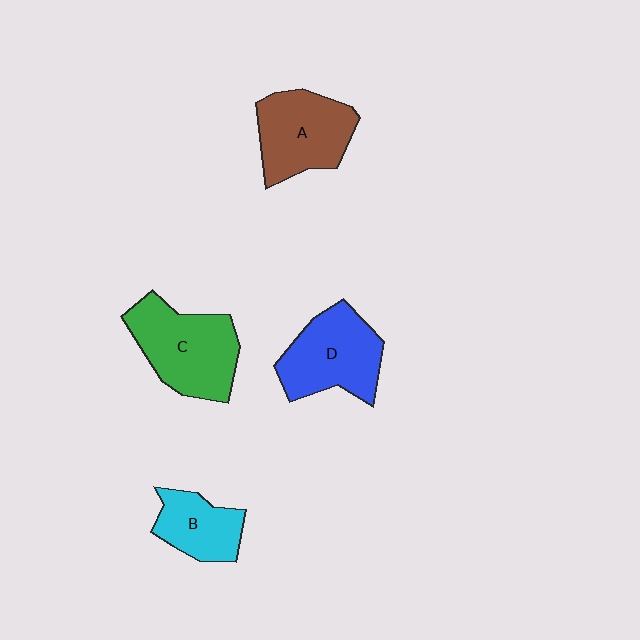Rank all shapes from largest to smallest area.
From largest to smallest: C (green), D (blue), A (brown), B (cyan).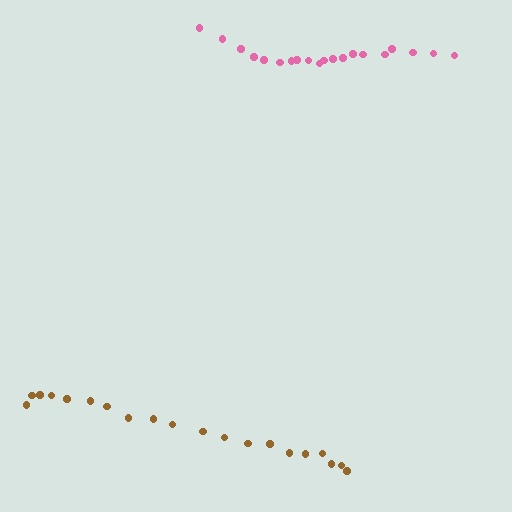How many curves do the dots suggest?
There are 2 distinct paths.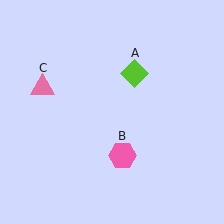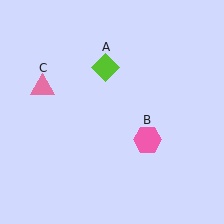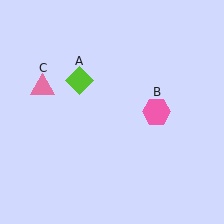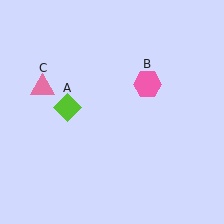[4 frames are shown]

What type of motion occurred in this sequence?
The lime diamond (object A), pink hexagon (object B) rotated counterclockwise around the center of the scene.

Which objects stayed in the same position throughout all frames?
Pink triangle (object C) remained stationary.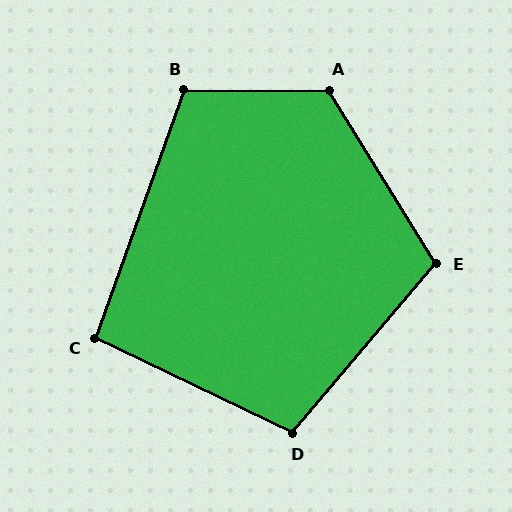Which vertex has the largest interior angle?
A, at approximately 122 degrees.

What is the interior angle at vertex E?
Approximately 108 degrees (obtuse).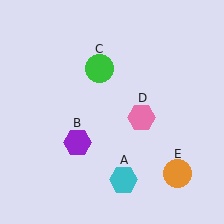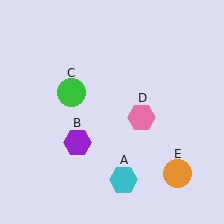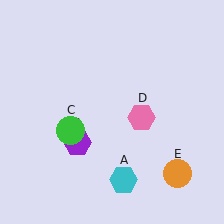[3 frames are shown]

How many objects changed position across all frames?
1 object changed position: green circle (object C).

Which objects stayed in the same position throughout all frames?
Cyan hexagon (object A) and purple hexagon (object B) and pink hexagon (object D) and orange circle (object E) remained stationary.